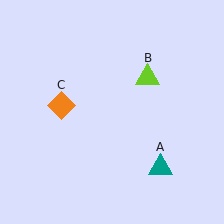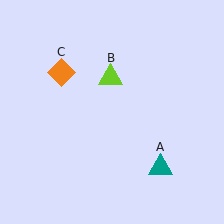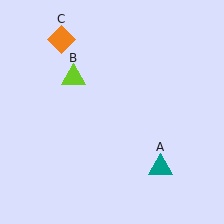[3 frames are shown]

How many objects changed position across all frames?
2 objects changed position: lime triangle (object B), orange diamond (object C).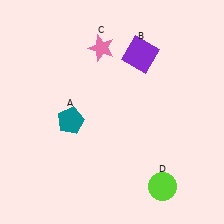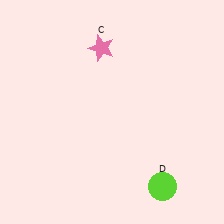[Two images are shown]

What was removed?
The teal pentagon (A), the purple square (B) were removed in Image 2.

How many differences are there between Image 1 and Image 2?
There are 2 differences between the two images.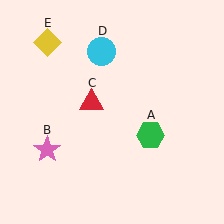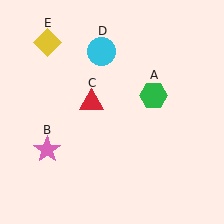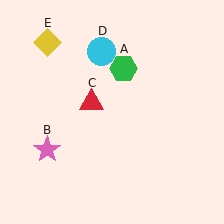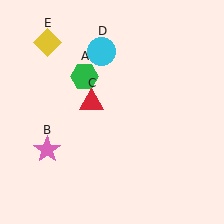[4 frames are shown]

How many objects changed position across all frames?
1 object changed position: green hexagon (object A).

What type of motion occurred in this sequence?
The green hexagon (object A) rotated counterclockwise around the center of the scene.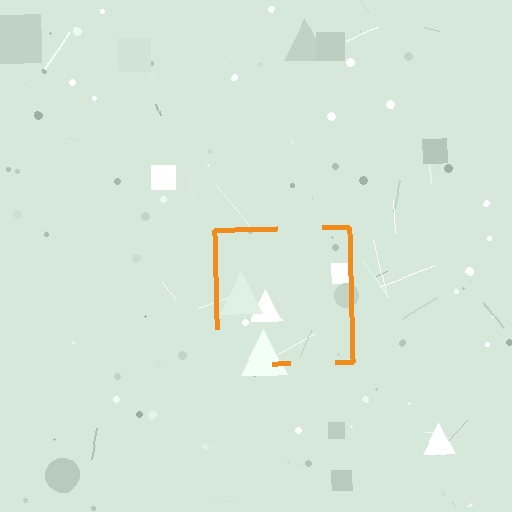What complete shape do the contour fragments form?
The contour fragments form a square.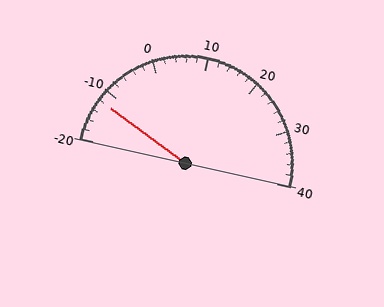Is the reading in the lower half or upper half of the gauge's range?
The reading is in the lower half of the range (-20 to 40).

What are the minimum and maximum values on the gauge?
The gauge ranges from -20 to 40.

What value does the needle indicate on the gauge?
The needle indicates approximately -12.